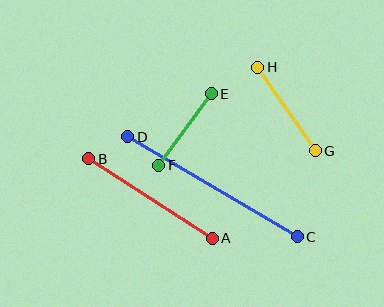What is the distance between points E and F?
The distance is approximately 89 pixels.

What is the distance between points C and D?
The distance is approximately 197 pixels.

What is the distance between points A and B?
The distance is approximately 147 pixels.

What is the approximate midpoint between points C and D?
The midpoint is at approximately (212, 187) pixels.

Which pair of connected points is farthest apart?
Points C and D are farthest apart.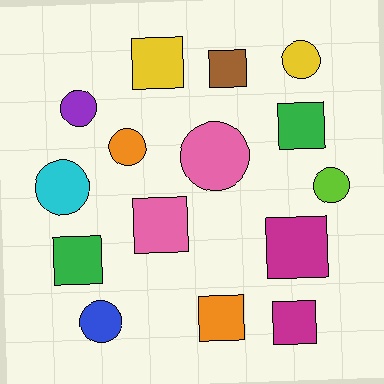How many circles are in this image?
There are 7 circles.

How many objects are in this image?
There are 15 objects.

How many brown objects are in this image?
There is 1 brown object.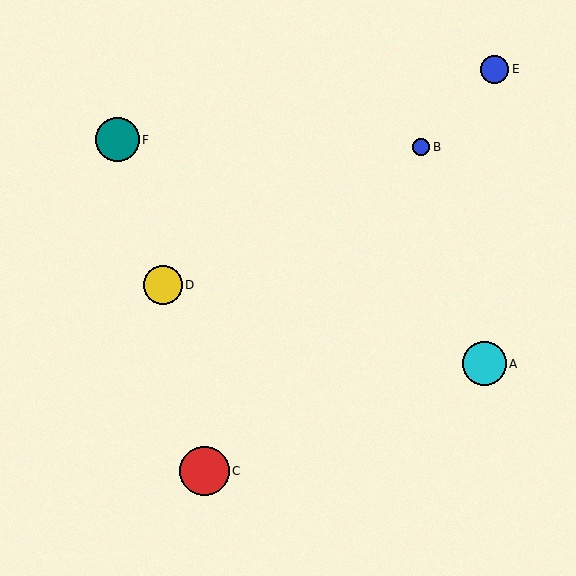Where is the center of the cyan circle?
The center of the cyan circle is at (484, 364).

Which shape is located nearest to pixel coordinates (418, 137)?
The blue circle (labeled B) at (421, 147) is nearest to that location.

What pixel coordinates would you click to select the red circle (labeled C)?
Click at (205, 471) to select the red circle C.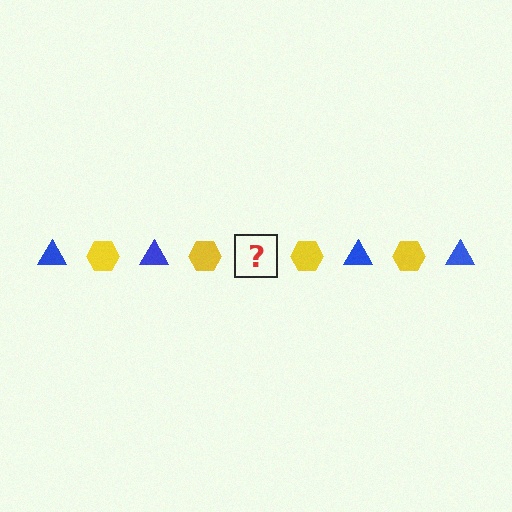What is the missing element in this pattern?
The missing element is a blue triangle.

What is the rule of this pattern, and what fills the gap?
The rule is that the pattern alternates between blue triangle and yellow hexagon. The gap should be filled with a blue triangle.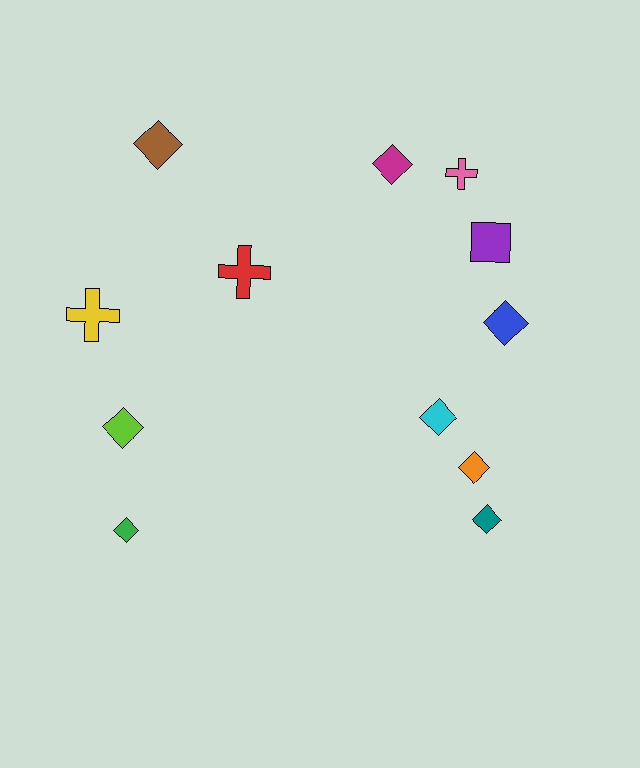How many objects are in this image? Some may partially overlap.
There are 12 objects.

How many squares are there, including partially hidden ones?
There is 1 square.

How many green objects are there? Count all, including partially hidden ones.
There is 1 green object.